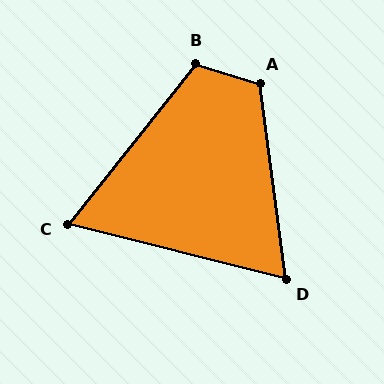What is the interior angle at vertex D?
Approximately 68 degrees (acute).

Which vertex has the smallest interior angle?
C, at approximately 66 degrees.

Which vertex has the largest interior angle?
A, at approximately 114 degrees.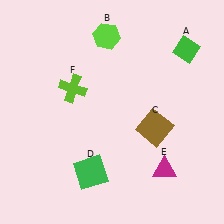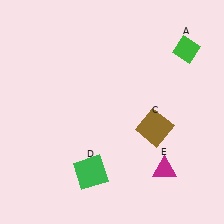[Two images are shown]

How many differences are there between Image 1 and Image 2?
There are 2 differences between the two images.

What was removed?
The lime hexagon (B), the lime cross (F) were removed in Image 2.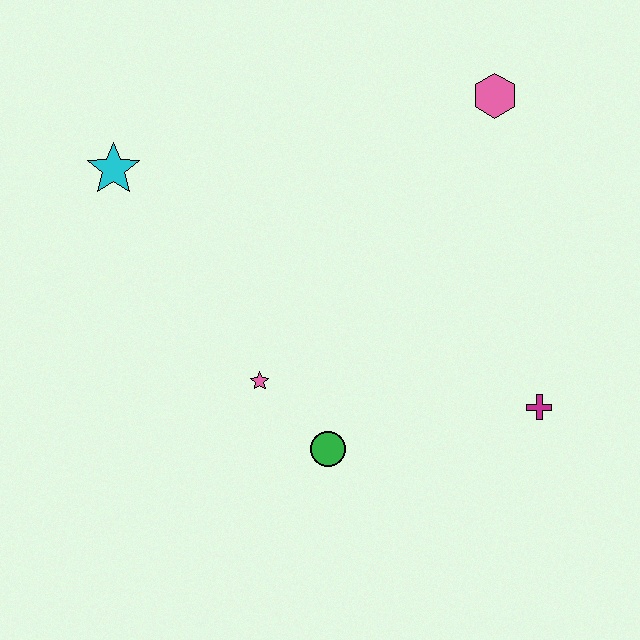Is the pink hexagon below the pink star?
No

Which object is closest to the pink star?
The green circle is closest to the pink star.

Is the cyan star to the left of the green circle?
Yes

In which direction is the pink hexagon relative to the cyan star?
The pink hexagon is to the right of the cyan star.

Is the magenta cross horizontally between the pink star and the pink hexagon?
No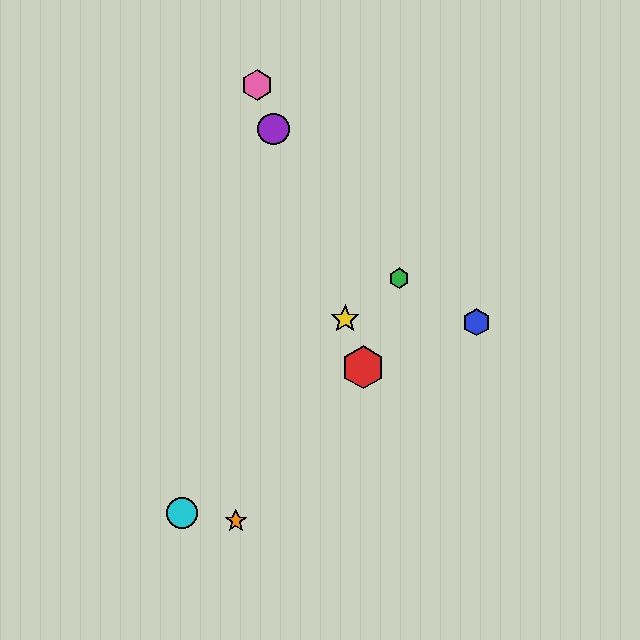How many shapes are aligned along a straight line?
4 shapes (the red hexagon, the yellow star, the purple circle, the pink hexagon) are aligned along a straight line.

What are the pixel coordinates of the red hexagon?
The red hexagon is at (363, 367).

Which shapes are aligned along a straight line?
The red hexagon, the yellow star, the purple circle, the pink hexagon are aligned along a straight line.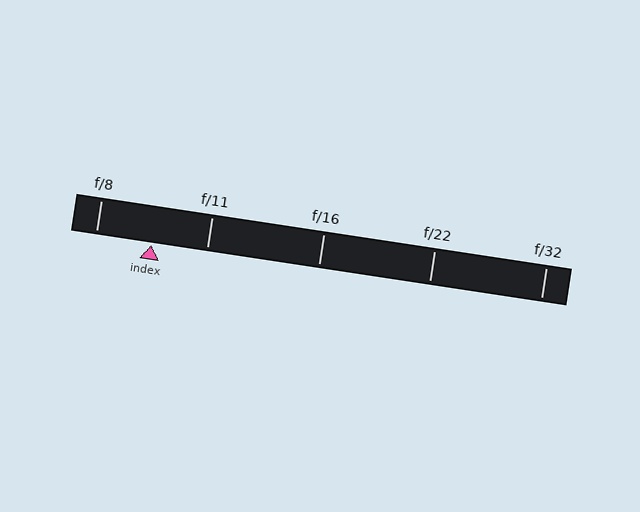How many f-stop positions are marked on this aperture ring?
There are 5 f-stop positions marked.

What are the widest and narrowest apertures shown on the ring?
The widest aperture shown is f/8 and the narrowest is f/32.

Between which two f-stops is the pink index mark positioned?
The index mark is between f/8 and f/11.